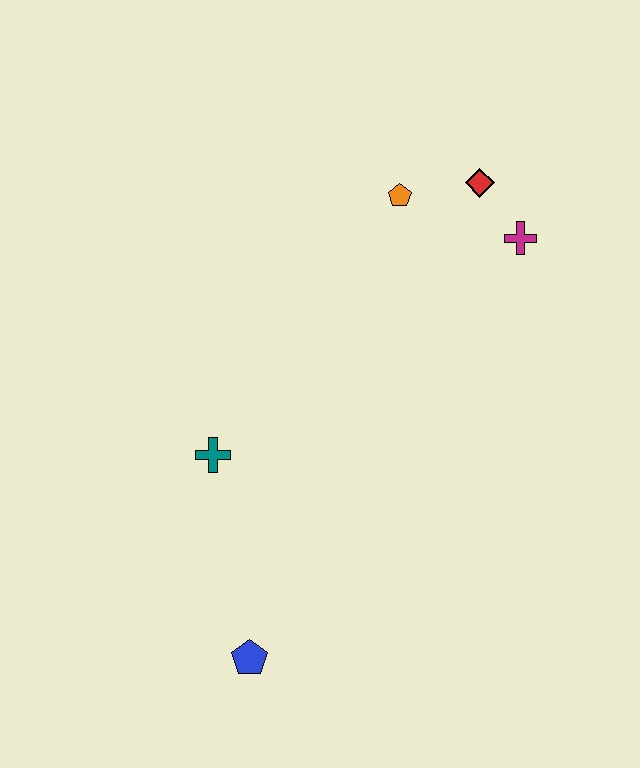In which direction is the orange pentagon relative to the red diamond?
The orange pentagon is to the left of the red diamond.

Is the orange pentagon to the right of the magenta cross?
No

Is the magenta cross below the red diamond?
Yes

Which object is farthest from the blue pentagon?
The red diamond is farthest from the blue pentagon.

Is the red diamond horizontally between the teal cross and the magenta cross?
Yes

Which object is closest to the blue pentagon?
The teal cross is closest to the blue pentagon.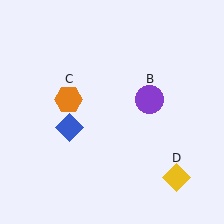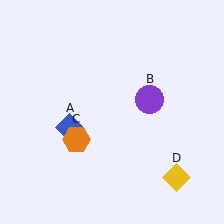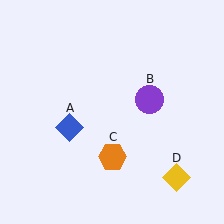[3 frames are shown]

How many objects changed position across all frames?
1 object changed position: orange hexagon (object C).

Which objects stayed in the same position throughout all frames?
Blue diamond (object A) and purple circle (object B) and yellow diamond (object D) remained stationary.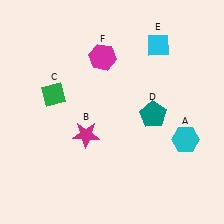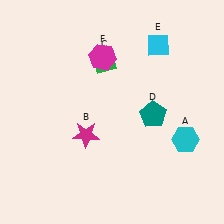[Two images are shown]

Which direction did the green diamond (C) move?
The green diamond (C) moved right.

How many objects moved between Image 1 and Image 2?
1 object moved between the two images.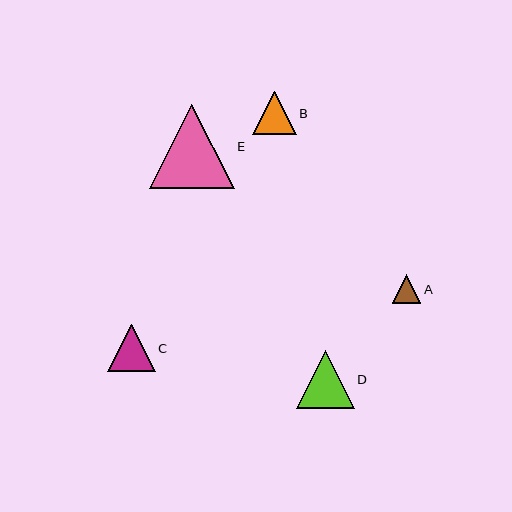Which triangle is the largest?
Triangle E is the largest with a size of approximately 85 pixels.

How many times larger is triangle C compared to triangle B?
Triangle C is approximately 1.1 times the size of triangle B.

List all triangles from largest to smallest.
From largest to smallest: E, D, C, B, A.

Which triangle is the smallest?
Triangle A is the smallest with a size of approximately 28 pixels.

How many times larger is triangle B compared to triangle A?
Triangle B is approximately 1.5 times the size of triangle A.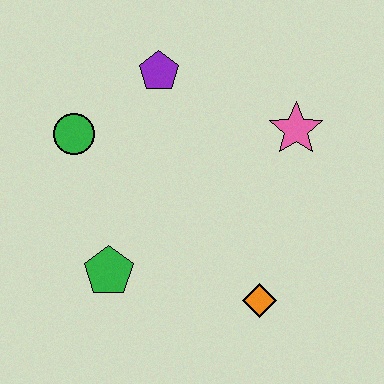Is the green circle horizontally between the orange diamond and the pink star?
No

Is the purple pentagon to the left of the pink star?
Yes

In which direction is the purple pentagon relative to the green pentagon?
The purple pentagon is above the green pentagon.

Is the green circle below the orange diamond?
No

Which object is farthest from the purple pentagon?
The orange diamond is farthest from the purple pentagon.